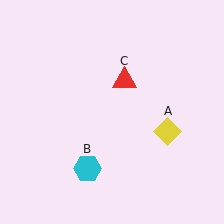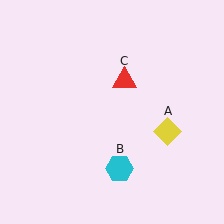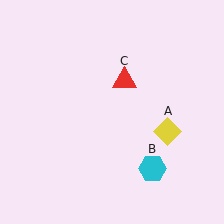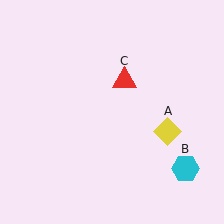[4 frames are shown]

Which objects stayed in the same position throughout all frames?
Yellow diamond (object A) and red triangle (object C) remained stationary.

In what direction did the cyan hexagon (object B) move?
The cyan hexagon (object B) moved right.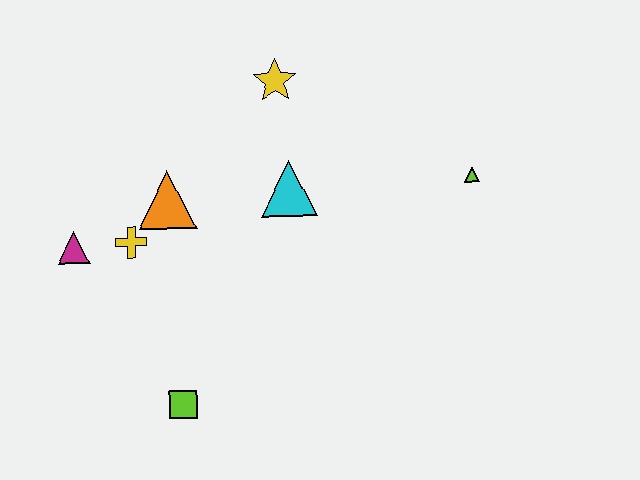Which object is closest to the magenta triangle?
The yellow cross is closest to the magenta triangle.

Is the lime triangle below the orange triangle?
No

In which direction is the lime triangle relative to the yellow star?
The lime triangle is to the right of the yellow star.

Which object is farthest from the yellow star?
The lime square is farthest from the yellow star.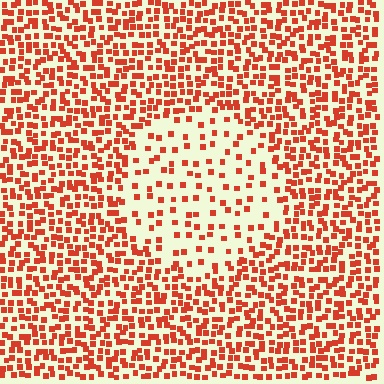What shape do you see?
I see a circle.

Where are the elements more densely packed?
The elements are more densely packed outside the circle boundary.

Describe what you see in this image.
The image contains small red elements arranged at two different densities. A circle-shaped region is visible where the elements are less densely packed than the surrounding area.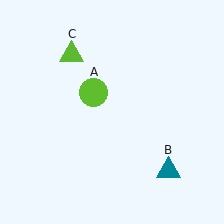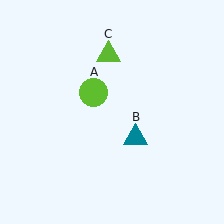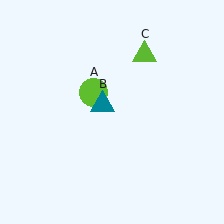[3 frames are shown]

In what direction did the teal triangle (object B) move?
The teal triangle (object B) moved up and to the left.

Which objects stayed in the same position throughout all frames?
Lime circle (object A) remained stationary.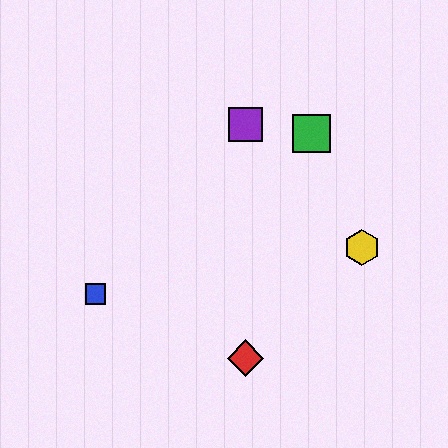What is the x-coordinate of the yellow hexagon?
The yellow hexagon is at x≈362.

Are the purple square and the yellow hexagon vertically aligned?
No, the purple square is at x≈246 and the yellow hexagon is at x≈362.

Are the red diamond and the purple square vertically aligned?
Yes, both are at x≈246.